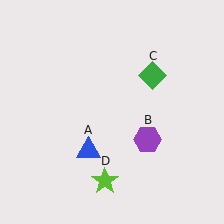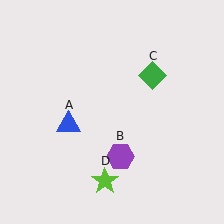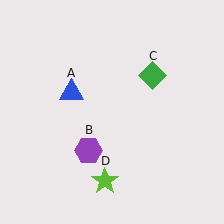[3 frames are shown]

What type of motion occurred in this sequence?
The blue triangle (object A), purple hexagon (object B) rotated clockwise around the center of the scene.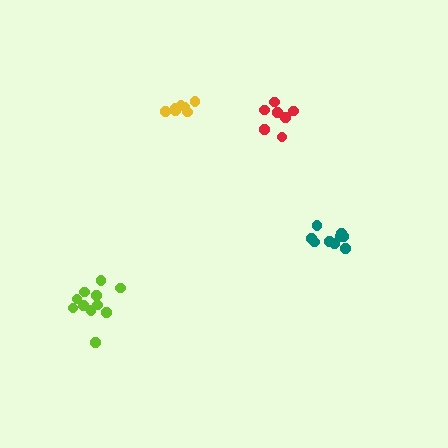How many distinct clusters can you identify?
There are 4 distinct clusters.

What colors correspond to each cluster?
The clusters are colored: lime, yellow, teal, red.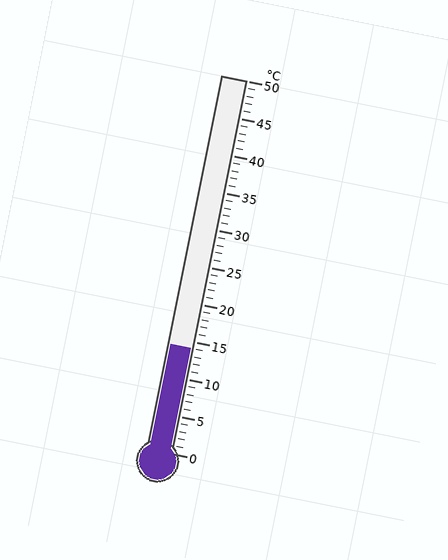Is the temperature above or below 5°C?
The temperature is above 5°C.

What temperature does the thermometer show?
The thermometer shows approximately 14°C.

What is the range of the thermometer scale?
The thermometer scale ranges from 0°C to 50°C.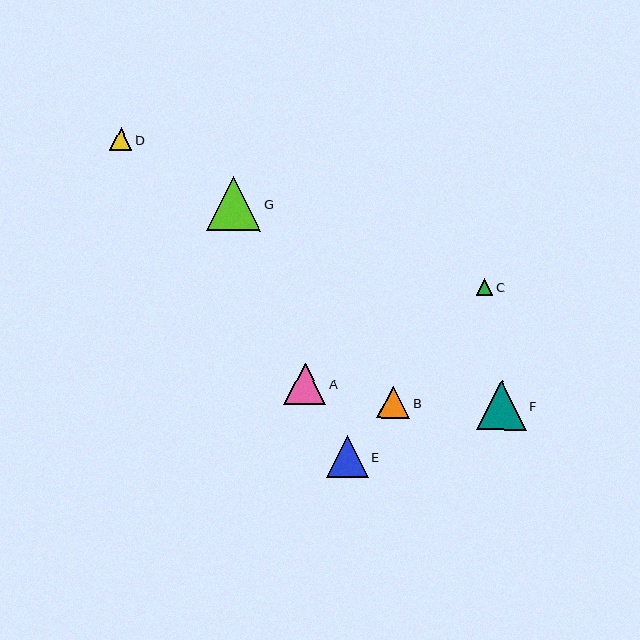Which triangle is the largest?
Triangle G is the largest with a size of approximately 54 pixels.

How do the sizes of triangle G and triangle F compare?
Triangle G and triangle F are approximately the same size.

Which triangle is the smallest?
Triangle C is the smallest with a size of approximately 16 pixels.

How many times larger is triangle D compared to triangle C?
Triangle D is approximately 1.4 times the size of triangle C.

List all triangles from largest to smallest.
From largest to smallest: G, F, E, A, B, D, C.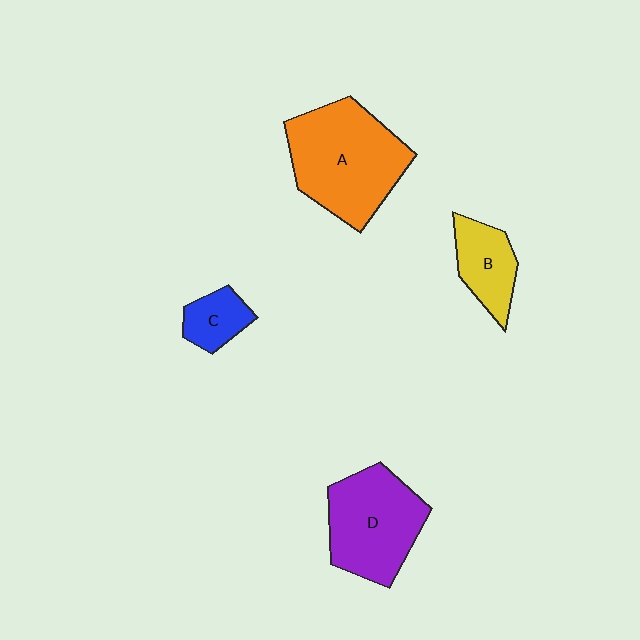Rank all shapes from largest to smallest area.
From largest to smallest: A (orange), D (purple), B (yellow), C (blue).